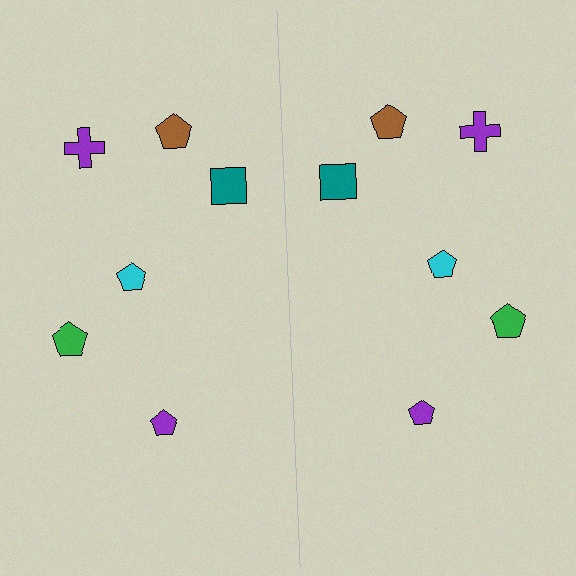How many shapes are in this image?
There are 12 shapes in this image.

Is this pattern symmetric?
Yes, this pattern has bilateral (reflection) symmetry.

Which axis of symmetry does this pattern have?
The pattern has a vertical axis of symmetry running through the center of the image.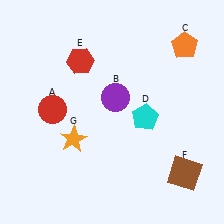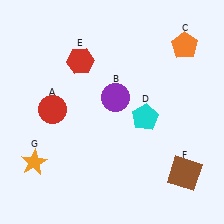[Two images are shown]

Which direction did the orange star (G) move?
The orange star (G) moved left.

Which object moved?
The orange star (G) moved left.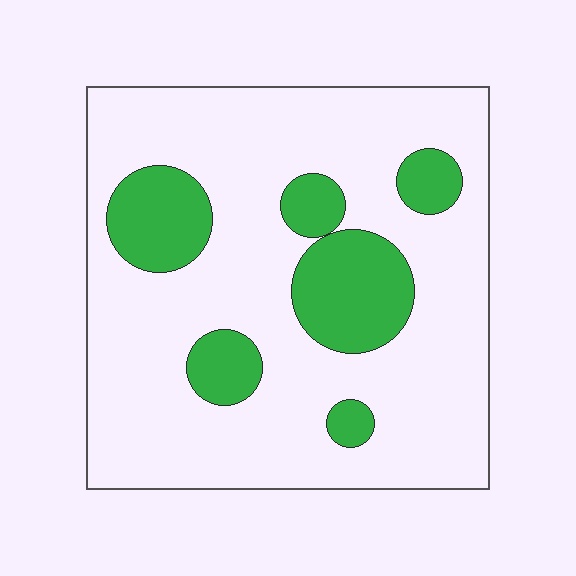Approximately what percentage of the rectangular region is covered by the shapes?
Approximately 20%.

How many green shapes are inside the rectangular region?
6.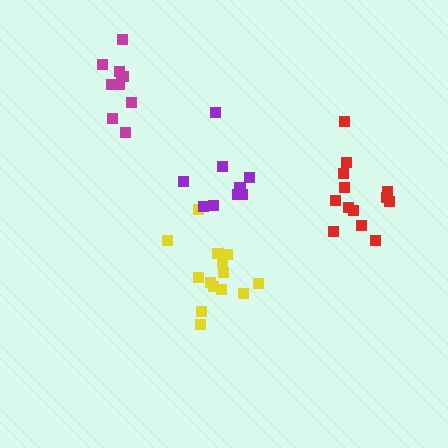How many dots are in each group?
Group 1: 14 dots, Group 2: 10 dots, Group 3: 10 dots, Group 4: 14 dots (48 total).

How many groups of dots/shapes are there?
There are 4 groups.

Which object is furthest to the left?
The magenta cluster is leftmost.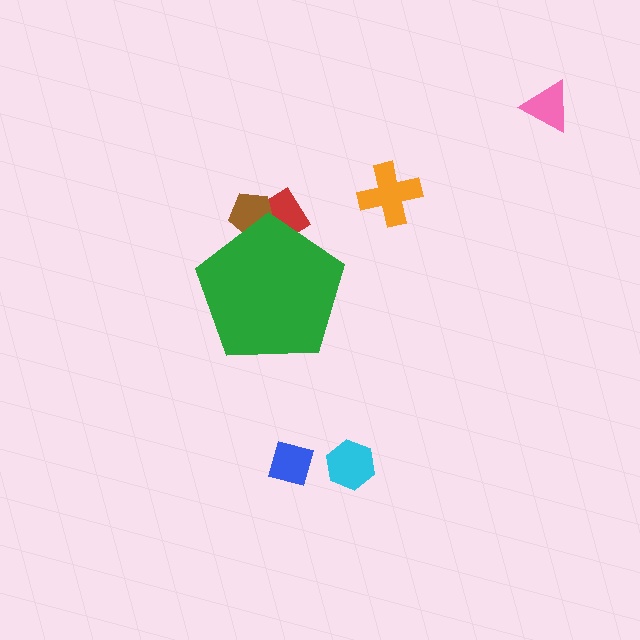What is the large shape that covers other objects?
A green pentagon.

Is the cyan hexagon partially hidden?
No, the cyan hexagon is fully visible.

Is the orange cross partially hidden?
No, the orange cross is fully visible.